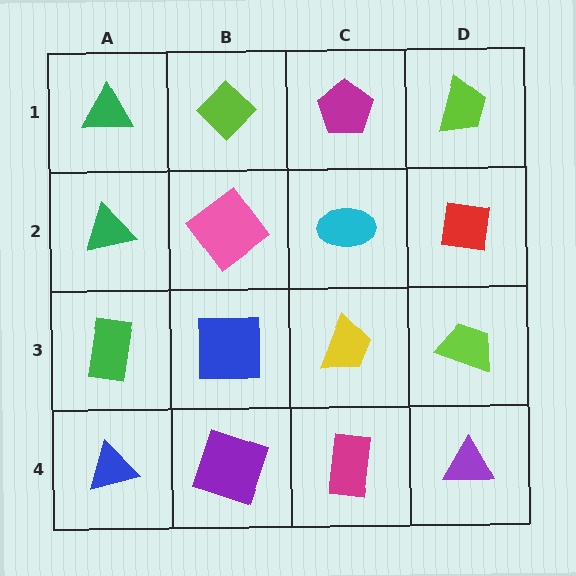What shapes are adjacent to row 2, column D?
A lime trapezoid (row 1, column D), a lime trapezoid (row 3, column D), a cyan ellipse (row 2, column C).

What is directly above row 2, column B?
A lime diamond.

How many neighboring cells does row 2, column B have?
4.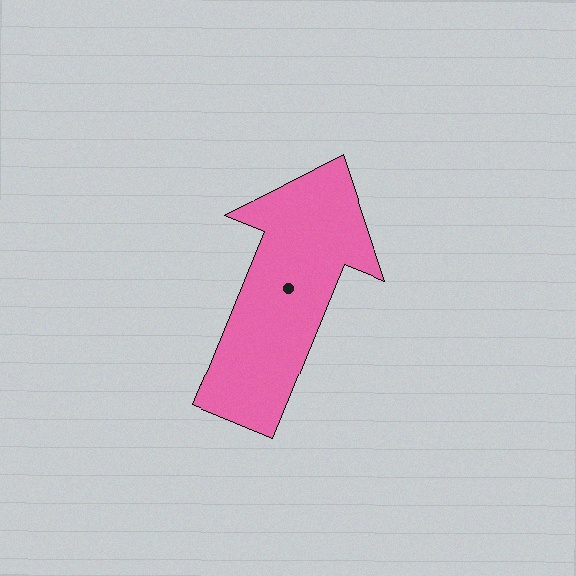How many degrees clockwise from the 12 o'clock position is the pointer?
Approximately 22 degrees.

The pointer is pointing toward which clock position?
Roughly 1 o'clock.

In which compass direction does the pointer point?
North.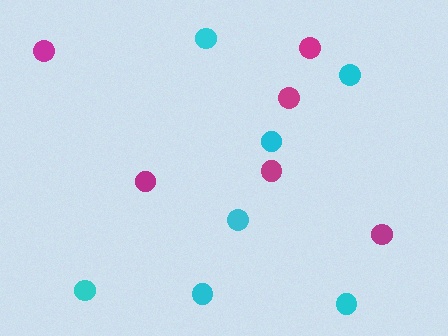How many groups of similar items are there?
There are 2 groups: one group of cyan circles (7) and one group of magenta circles (6).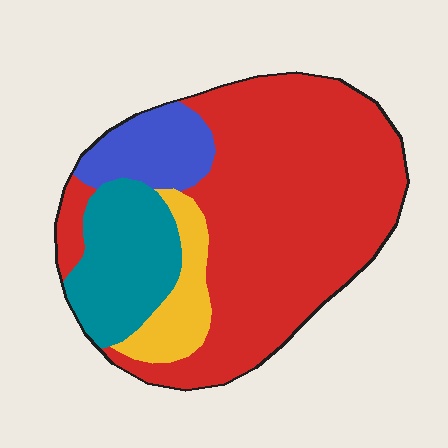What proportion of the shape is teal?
Teal covers around 15% of the shape.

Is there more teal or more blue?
Teal.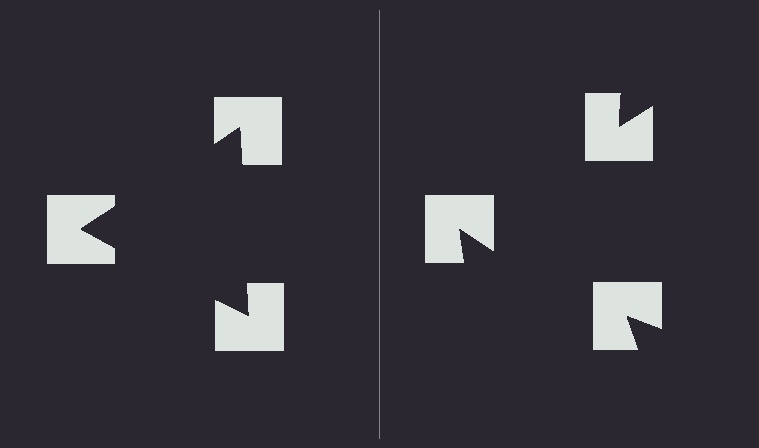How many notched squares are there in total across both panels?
6 — 3 on each side.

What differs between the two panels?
The notched squares are positioned identically on both sides; only the wedge orientations differ. On the left they align to a triangle; on the right they are misaligned.